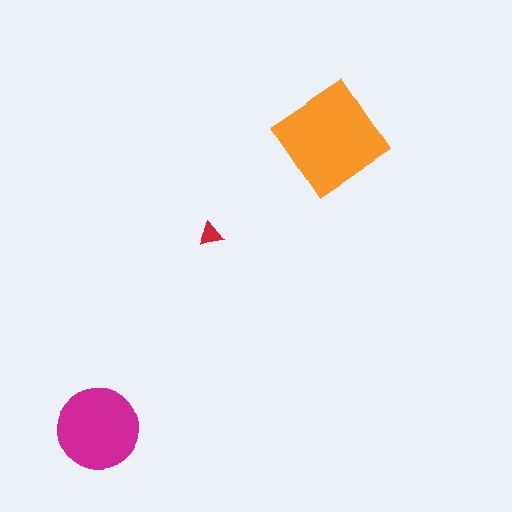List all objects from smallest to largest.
The red triangle, the magenta circle, the orange diamond.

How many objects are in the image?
There are 3 objects in the image.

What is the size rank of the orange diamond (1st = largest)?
1st.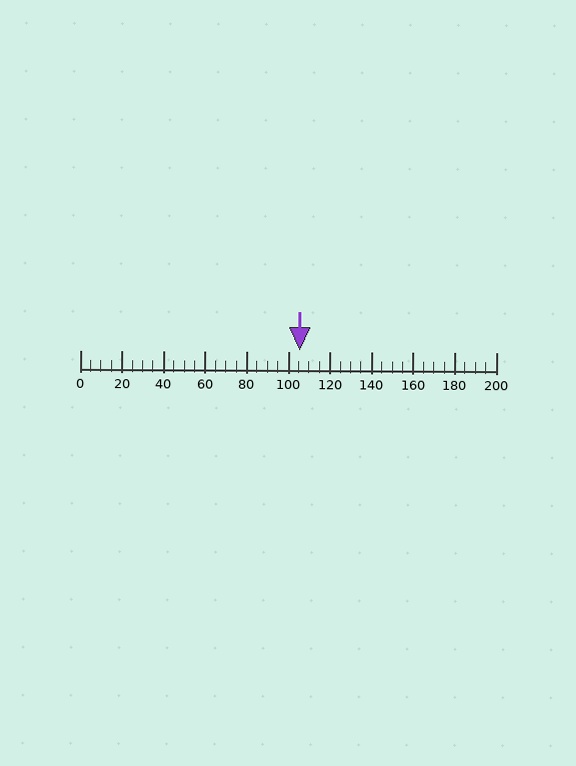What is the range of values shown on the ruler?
The ruler shows values from 0 to 200.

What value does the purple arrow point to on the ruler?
The purple arrow points to approximately 106.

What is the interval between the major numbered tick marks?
The major tick marks are spaced 20 units apart.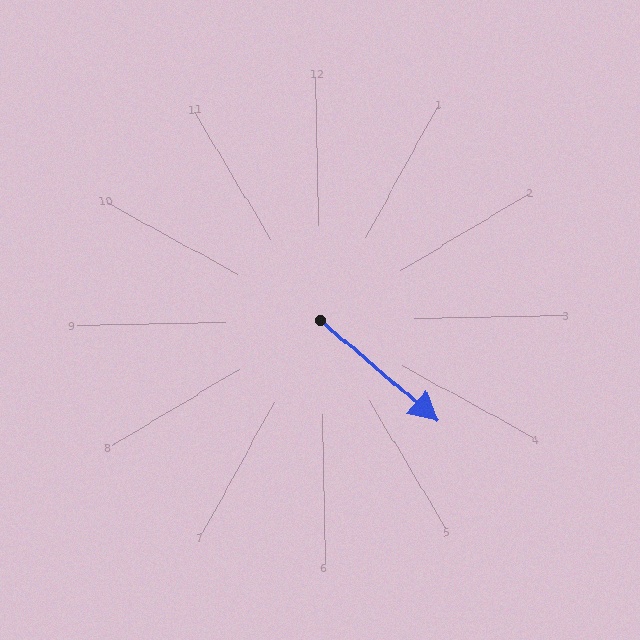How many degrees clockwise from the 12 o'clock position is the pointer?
Approximately 132 degrees.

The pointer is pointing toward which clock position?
Roughly 4 o'clock.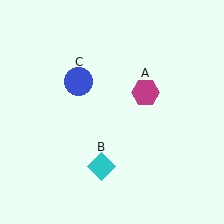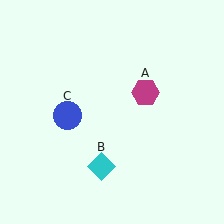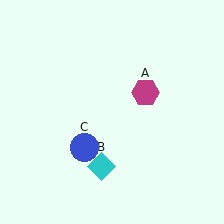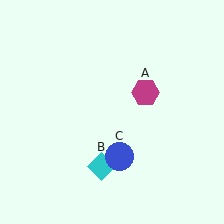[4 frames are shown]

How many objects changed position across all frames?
1 object changed position: blue circle (object C).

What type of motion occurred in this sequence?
The blue circle (object C) rotated counterclockwise around the center of the scene.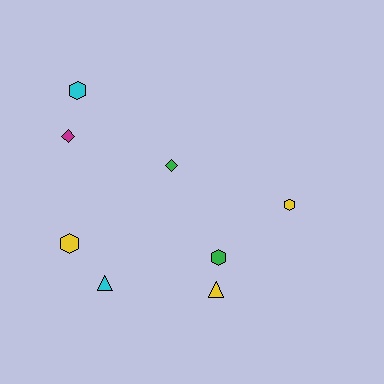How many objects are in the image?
There are 8 objects.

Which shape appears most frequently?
Hexagon, with 4 objects.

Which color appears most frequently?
Yellow, with 3 objects.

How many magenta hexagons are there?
There are no magenta hexagons.